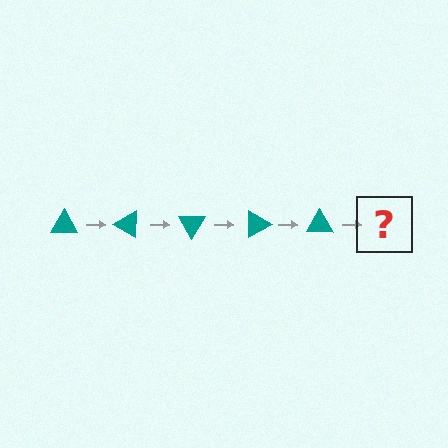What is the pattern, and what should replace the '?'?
The pattern is that the triangle rotates 30 degrees each step. The '?' should be a teal triangle rotated 150 degrees.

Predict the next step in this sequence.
The next step is a teal triangle rotated 150 degrees.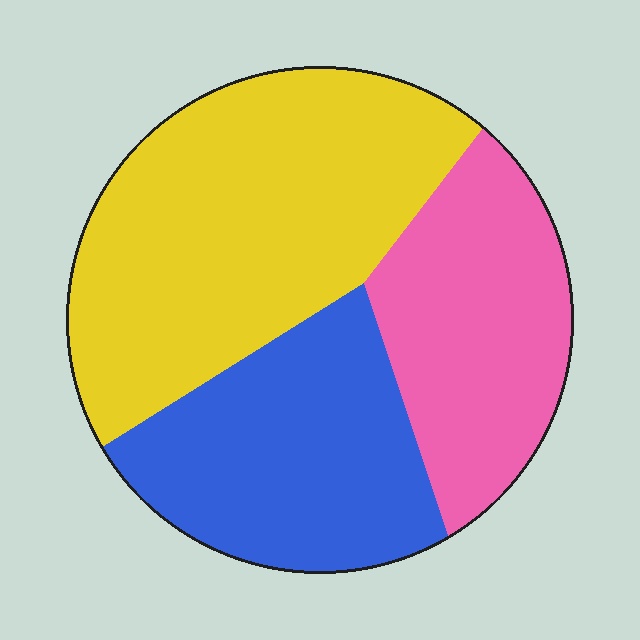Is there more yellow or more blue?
Yellow.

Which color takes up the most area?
Yellow, at roughly 45%.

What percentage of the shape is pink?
Pink covers roughly 25% of the shape.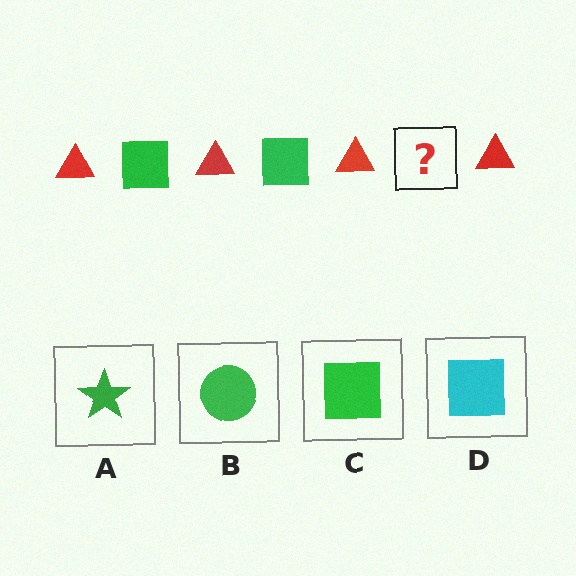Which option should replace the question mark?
Option C.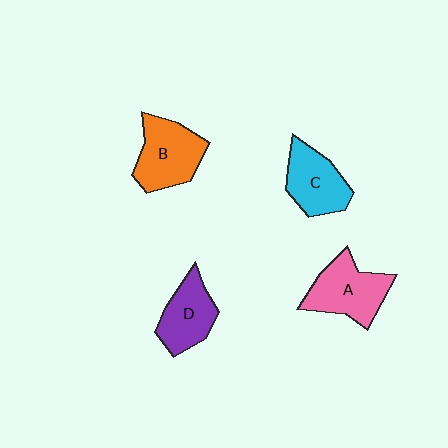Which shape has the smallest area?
Shape D (purple).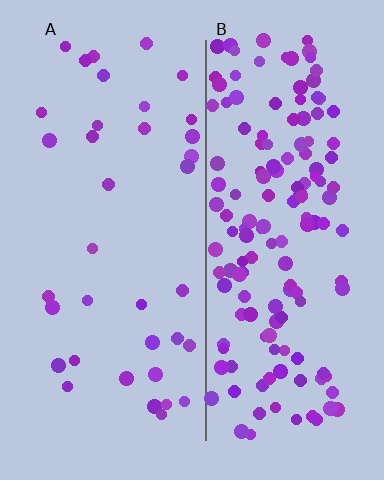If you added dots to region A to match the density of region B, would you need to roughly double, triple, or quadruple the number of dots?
Approximately quadruple.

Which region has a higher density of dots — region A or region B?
B (the right).